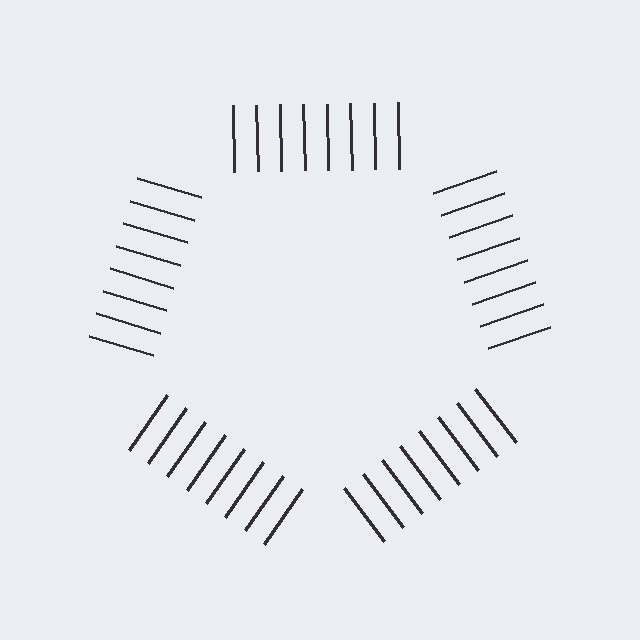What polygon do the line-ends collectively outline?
An illusory pentagon — the line segments terminate on its edges but no continuous stroke is drawn.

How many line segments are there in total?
40 — 8 along each of the 5 edges.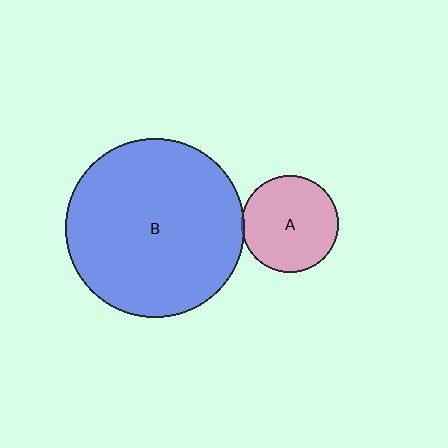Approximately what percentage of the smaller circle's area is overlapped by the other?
Approximately 5%.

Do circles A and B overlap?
Yes.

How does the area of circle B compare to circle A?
Approximately 3.4 times.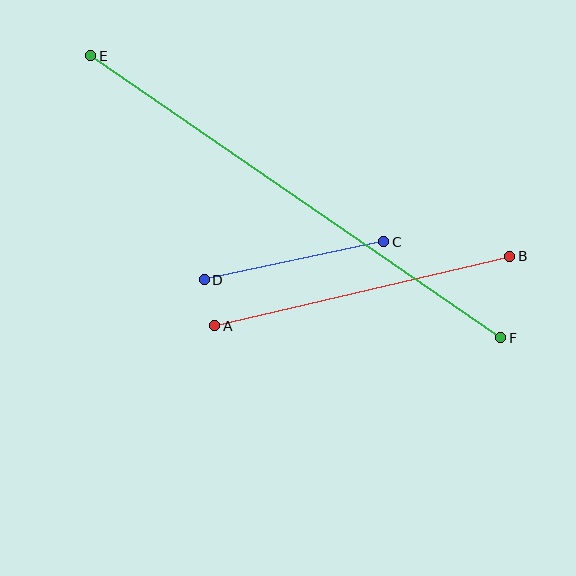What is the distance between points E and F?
The distance is approximately 498 pixels.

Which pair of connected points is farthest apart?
Points E and F are farthest apart.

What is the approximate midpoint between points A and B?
The midpoint is at approximately (362, 291) pixels.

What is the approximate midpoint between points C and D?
The midpoint is at approximately (294, 261) pixels.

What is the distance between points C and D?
The distance is approximately 184 pixels.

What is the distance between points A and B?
The distance is approximately 303 pixels.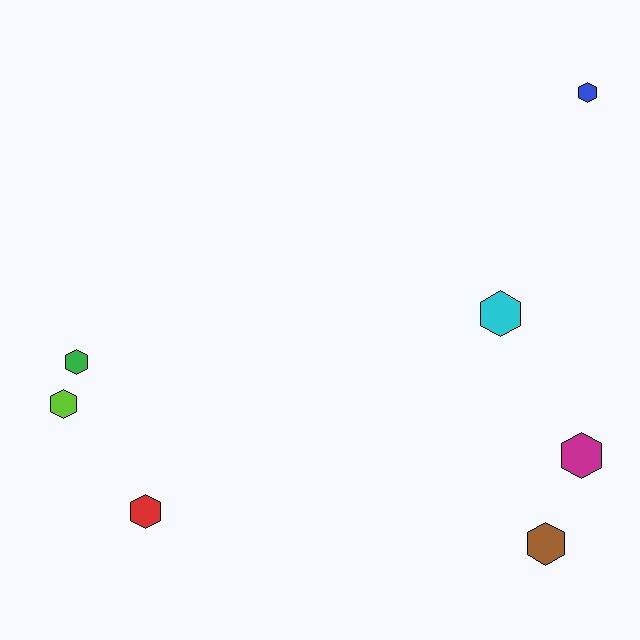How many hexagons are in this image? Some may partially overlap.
There are 7 hexagons.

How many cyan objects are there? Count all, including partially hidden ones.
There is 1 cyan object.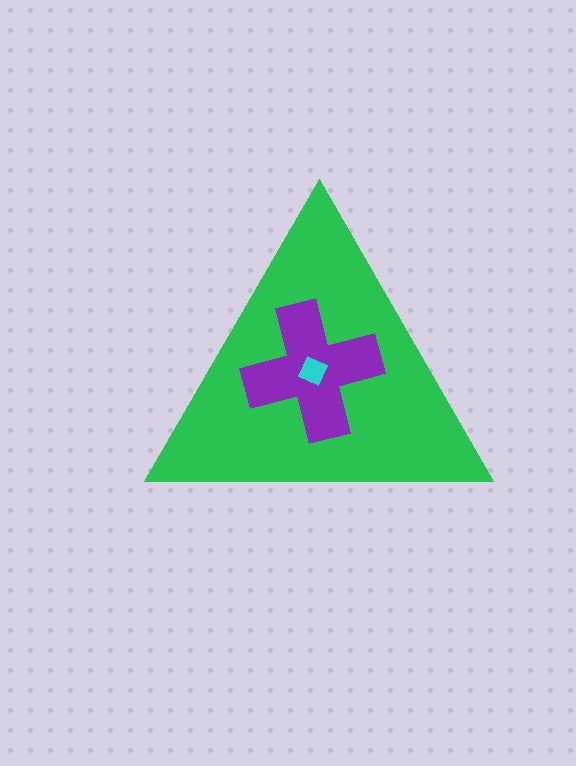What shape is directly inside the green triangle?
The purple cross.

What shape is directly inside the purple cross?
The cyan diamond.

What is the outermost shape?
The green triangle.